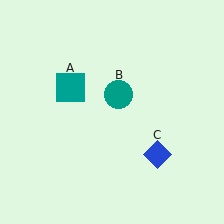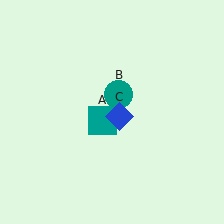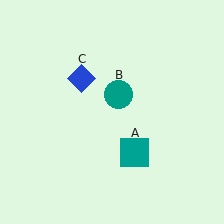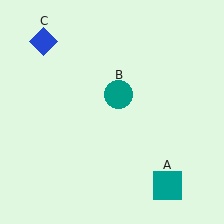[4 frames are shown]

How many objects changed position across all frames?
2 objects changed position: teal square (object A), blue diamond (object C).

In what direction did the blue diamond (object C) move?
The blue diamond (object C) moved up and to the left.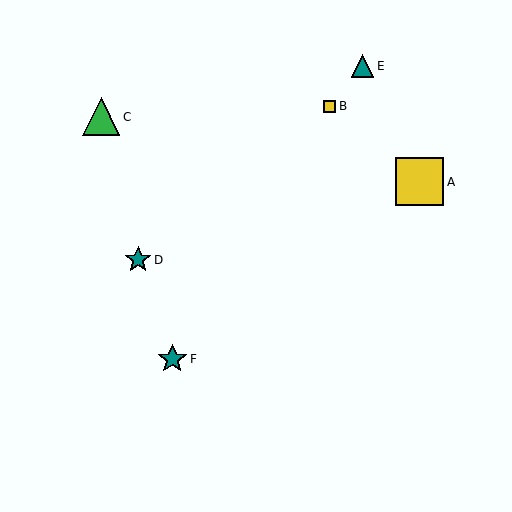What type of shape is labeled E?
Shape E is a teal triangle.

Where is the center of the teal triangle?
The center of the teal triangle is at (363, 66).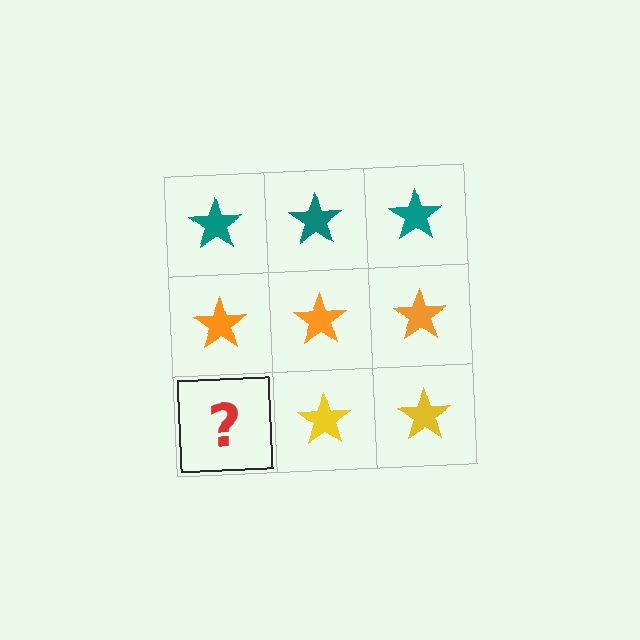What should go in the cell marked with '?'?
The missing cell should contain a yellow star.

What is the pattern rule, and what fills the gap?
The rule is that each row has a consistent color. The gap should be filled with a yellow star.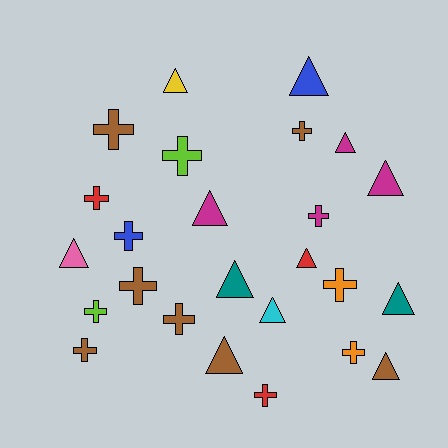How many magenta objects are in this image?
There are 4 magenta objects.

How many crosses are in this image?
There are 13 crosses.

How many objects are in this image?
There are 25 objects.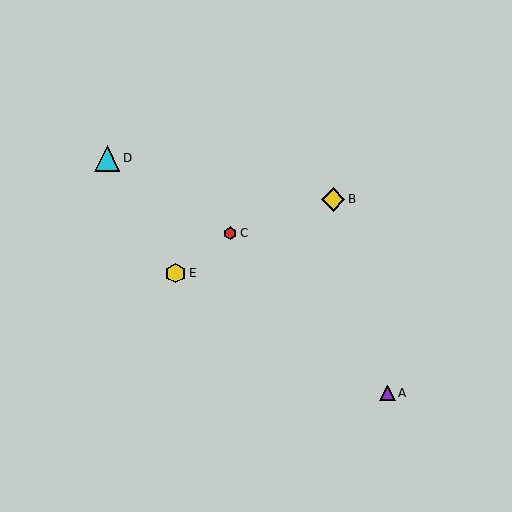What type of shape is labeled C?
Shape C is a red hexagon.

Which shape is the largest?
The cyan triangle (labeled D) is the largest.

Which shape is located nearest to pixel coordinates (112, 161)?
The cyan triangle (labeled D) at (107, 158) is nearest to that location.